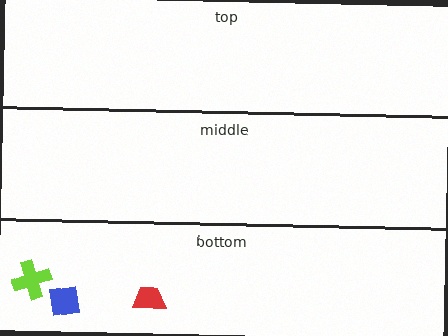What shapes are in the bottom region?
The blue square, the red trapezoid, the lime cross.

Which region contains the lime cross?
The bottom region.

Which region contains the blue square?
The bottom region.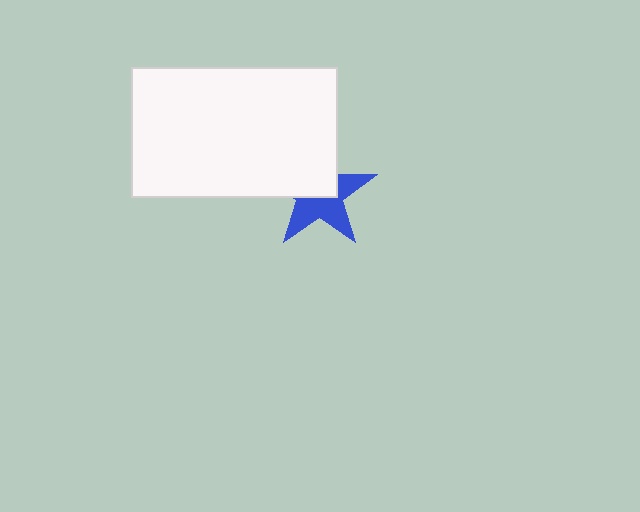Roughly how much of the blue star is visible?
About half of it is visible (roughly 54%).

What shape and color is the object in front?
The object in front is a white rectangle.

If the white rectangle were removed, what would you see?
You would see the complete blue star.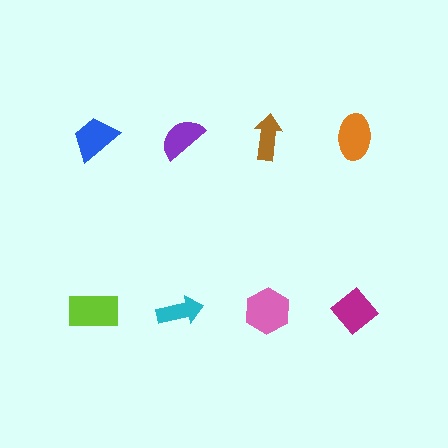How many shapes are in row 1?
4 shapes.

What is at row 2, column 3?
A pink hexagon.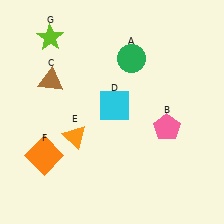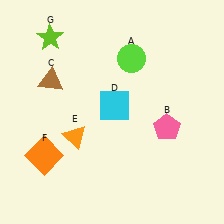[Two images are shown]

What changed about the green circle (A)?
In Image 1, A is green. In Image 2, it changed to lime.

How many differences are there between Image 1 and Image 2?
There is 1 difference between the two images.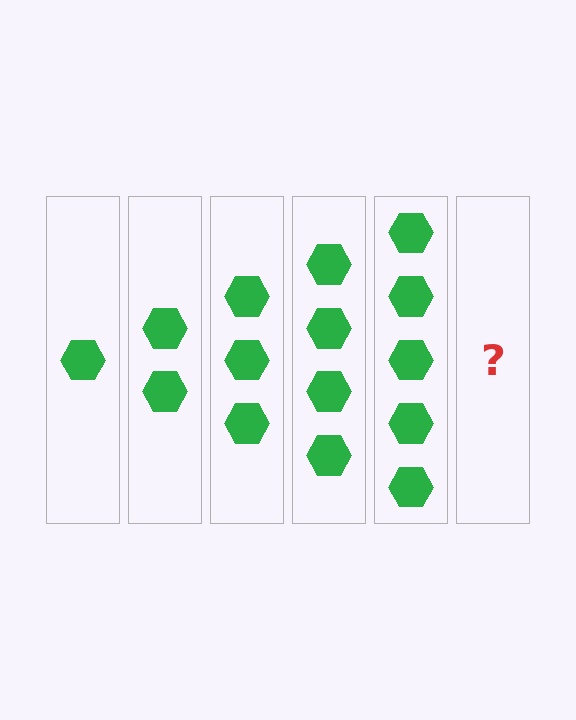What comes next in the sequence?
The next element should be 6 hexagons.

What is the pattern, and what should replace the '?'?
The pattern is that each step adds one more hexagon. The '?' should be 6 hexagons.